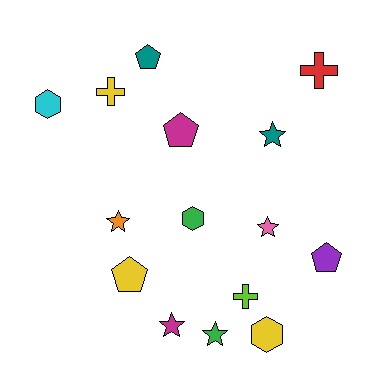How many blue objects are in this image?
There are no blue objects.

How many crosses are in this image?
There are 3 crosses.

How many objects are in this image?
There are 15 objects.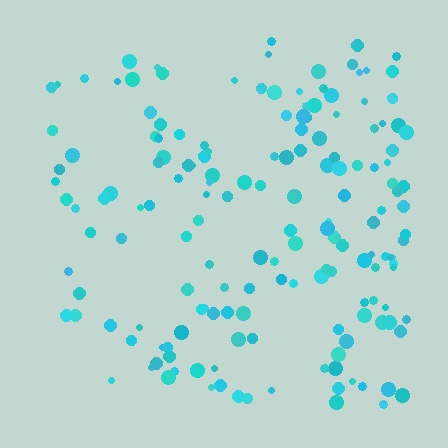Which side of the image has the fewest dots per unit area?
The left.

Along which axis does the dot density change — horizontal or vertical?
Horizontal.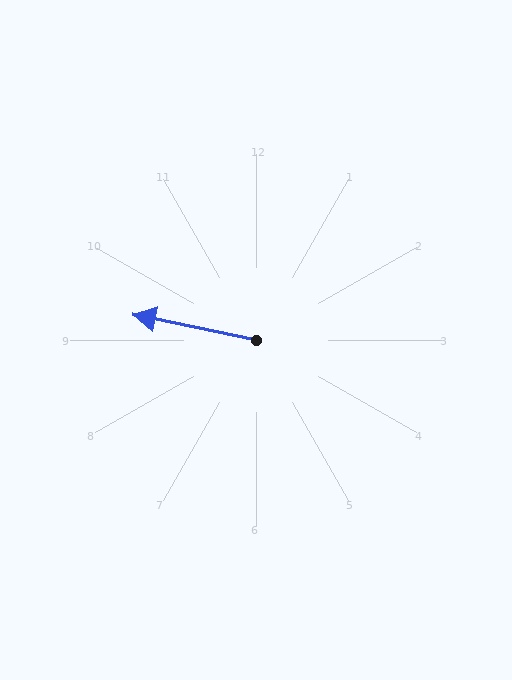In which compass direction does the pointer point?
West.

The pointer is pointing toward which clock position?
Roughly 9 o'clock.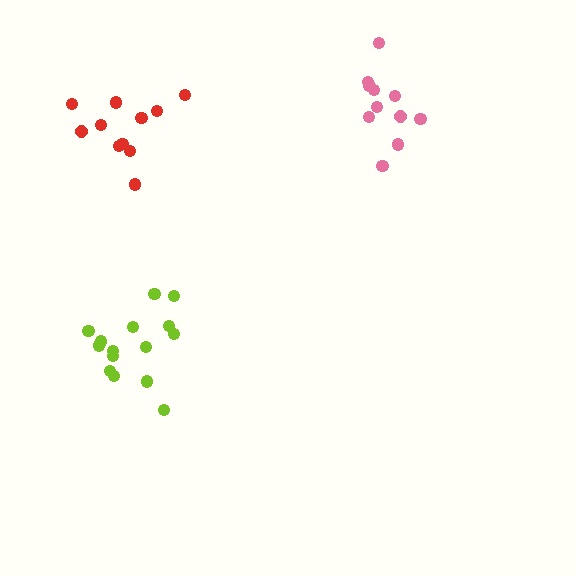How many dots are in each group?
Group 1: 15 dots, Group 2: 11 dots, Group 3: 11 dots (37 total).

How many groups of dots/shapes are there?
There are 3 groups.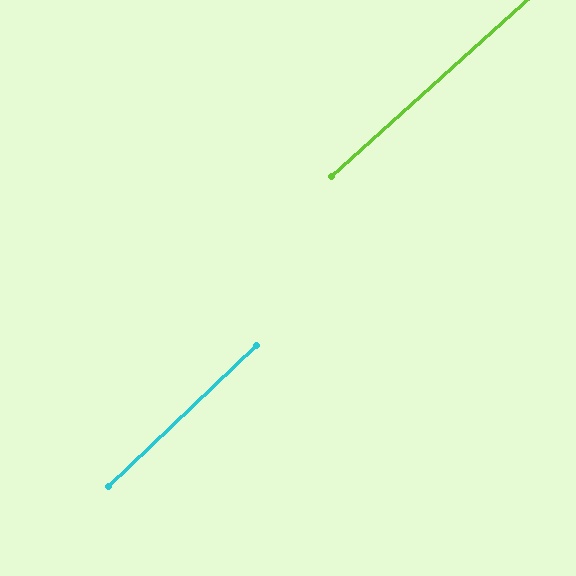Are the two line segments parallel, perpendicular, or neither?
Parallel — their directions differ by only 1.2°.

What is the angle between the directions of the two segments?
Approximately 1 degree.